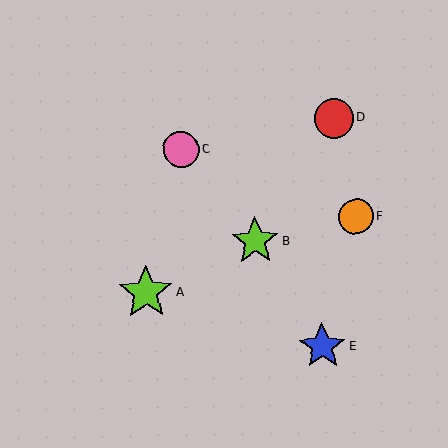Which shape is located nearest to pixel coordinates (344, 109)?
The red circle (labeled D) at (334, 118) is nearest to that location.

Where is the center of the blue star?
The center of the blue star is at (322, 346).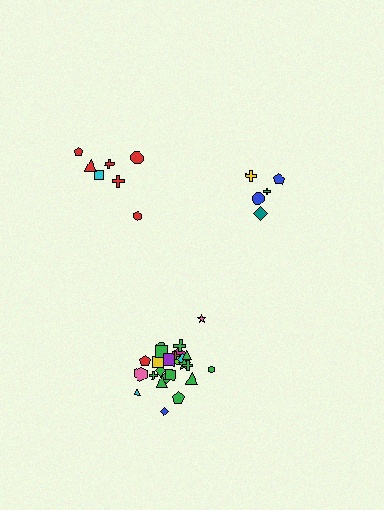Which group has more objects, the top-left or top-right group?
The top-left group.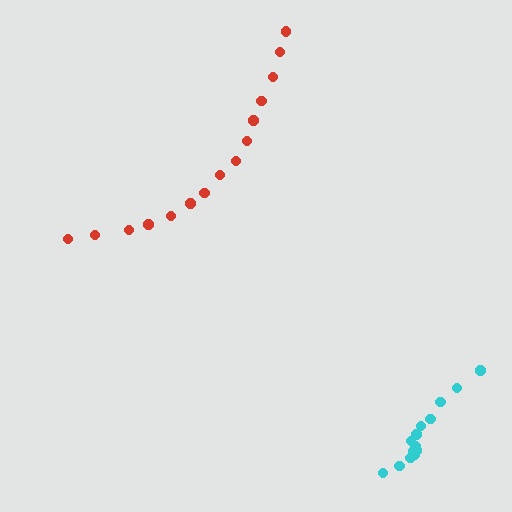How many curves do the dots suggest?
There are 2 distinct paths.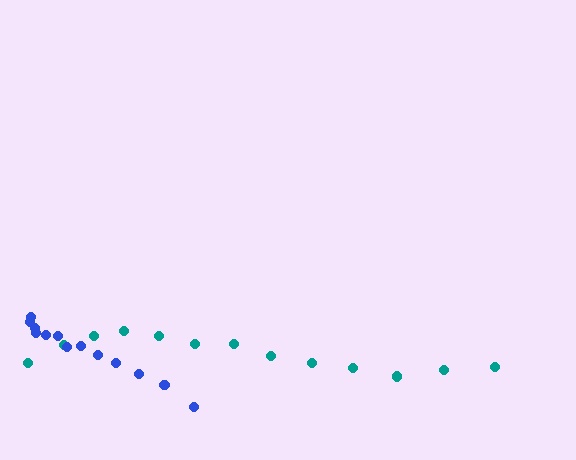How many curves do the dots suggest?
There are 2 distinct paths.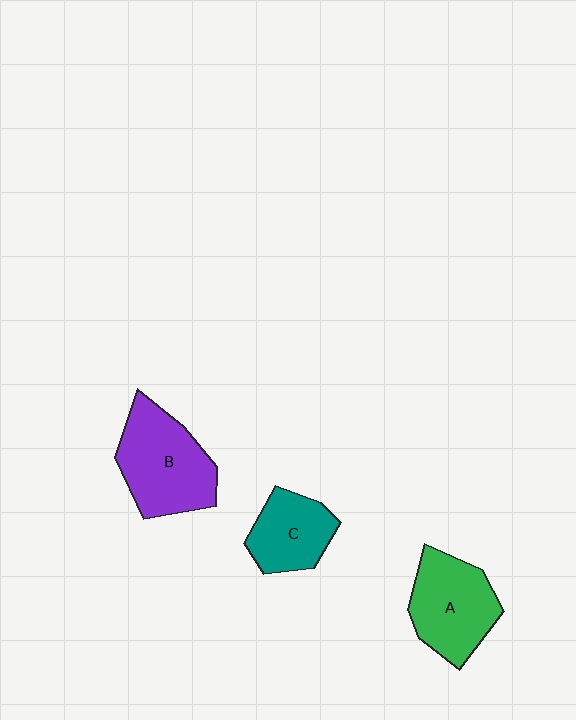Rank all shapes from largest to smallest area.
From largest to smallest: B (purple), A (green), C (teal).